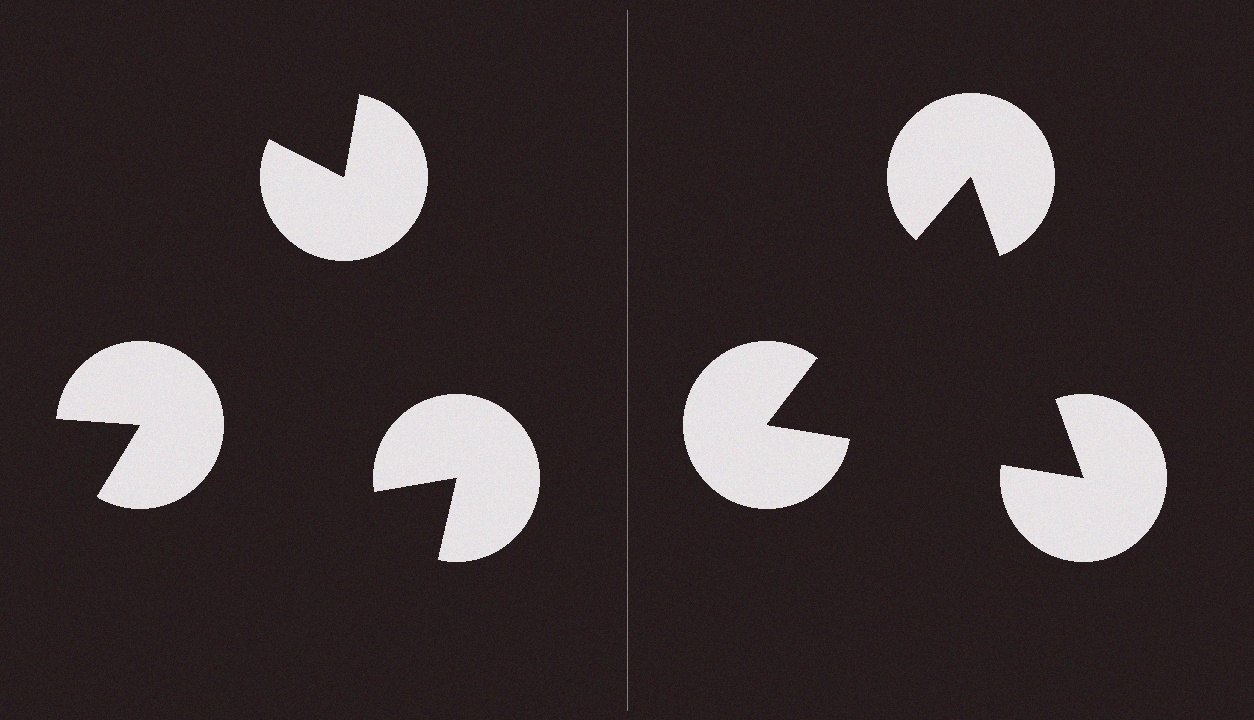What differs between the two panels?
The pac-man discs are positioned identically on both sides; only the wedge orientations differ. On the right they align to a triangle; on the left they are misaligned.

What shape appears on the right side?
An illusory triangle.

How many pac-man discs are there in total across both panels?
6 — 3 on each side.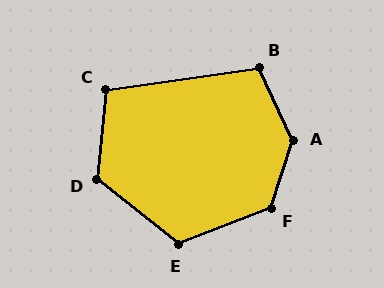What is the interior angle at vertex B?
Approximately 107 degrees (obtuse).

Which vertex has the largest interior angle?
A, at approximately 136 degrees.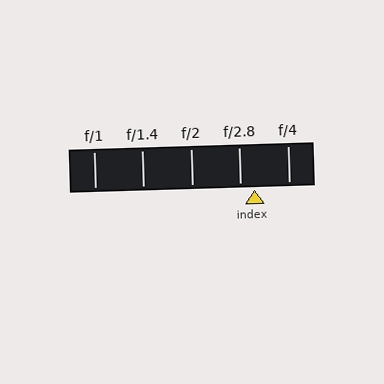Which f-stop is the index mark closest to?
The index mark is closest to f/2.8.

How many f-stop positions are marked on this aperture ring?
There are 5 f-stop positions marked.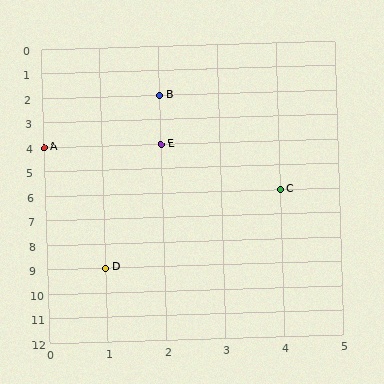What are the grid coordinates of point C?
Point C is at grid coordinates (4, 6).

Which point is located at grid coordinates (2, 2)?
Point B is at (2, 2).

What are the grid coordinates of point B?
Point B is at grid coordinates (2, 2).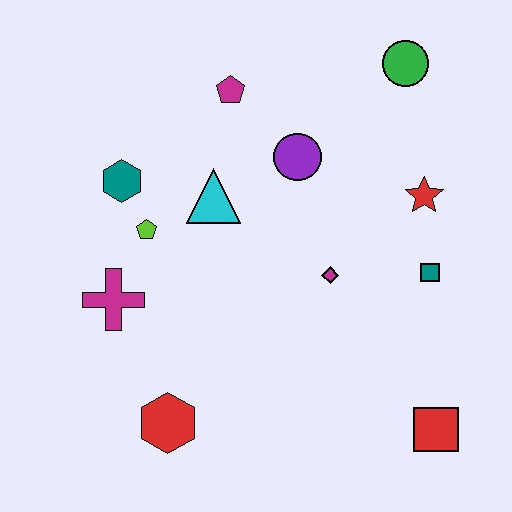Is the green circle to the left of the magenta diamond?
No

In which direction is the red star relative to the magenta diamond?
The red star is to the right of the magenta diamond.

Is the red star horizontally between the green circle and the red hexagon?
No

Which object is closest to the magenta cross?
The lime pentagon is closest to the magenta cross.